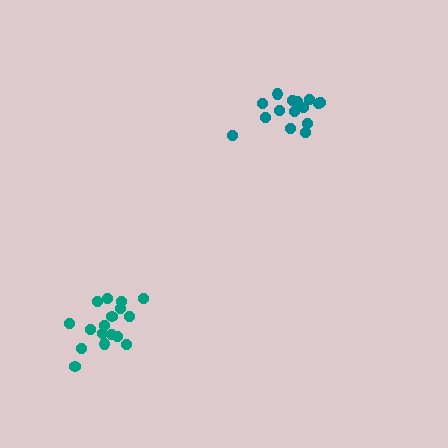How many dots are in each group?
Group 1: 15 dots, Group 2: 17 dots (32 total).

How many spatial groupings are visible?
There are 2 spatial groupings.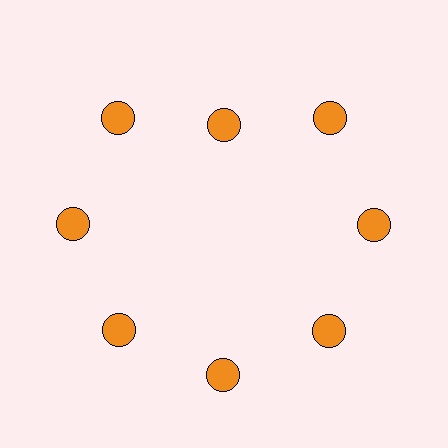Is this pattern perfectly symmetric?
No. The 8 orange circles are arranged in a ring, but one element near the 12 o'clock position is pulled inward toward the center, breaking the 8-fold rotational symmetry.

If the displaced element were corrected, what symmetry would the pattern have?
It would have 8-fold rotational symmetry — the pattern would map onto itself every 45 degrees.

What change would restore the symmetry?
The symmetry would be restored by moving it outward, back onto the ring so that all 8 circles sit at equal angles and equal distance from the center.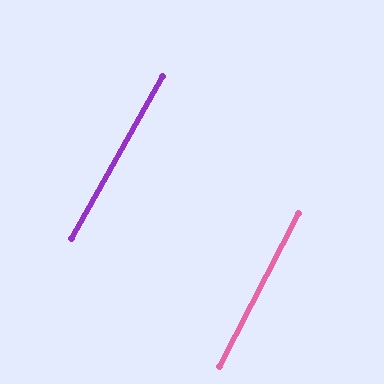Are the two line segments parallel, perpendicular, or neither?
Parallel — their directions differ by only 1.9°.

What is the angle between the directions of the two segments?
Approximately 2 degrees.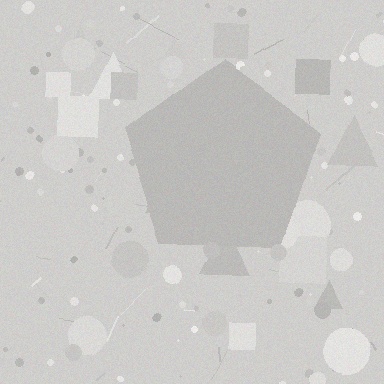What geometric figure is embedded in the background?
A pentagon is embedded in the background.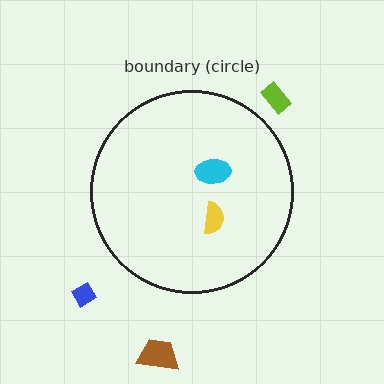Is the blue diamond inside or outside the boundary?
Outside.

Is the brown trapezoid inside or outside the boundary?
Outside.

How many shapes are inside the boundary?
2 inside, 3 outside.